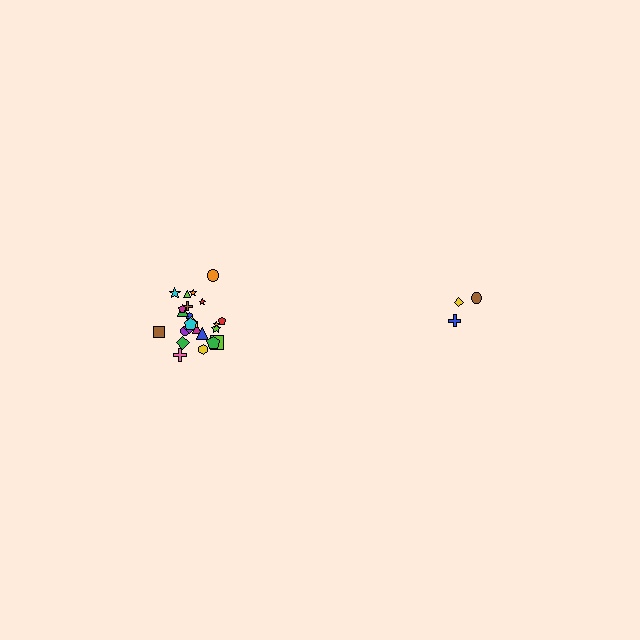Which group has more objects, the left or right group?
The left group.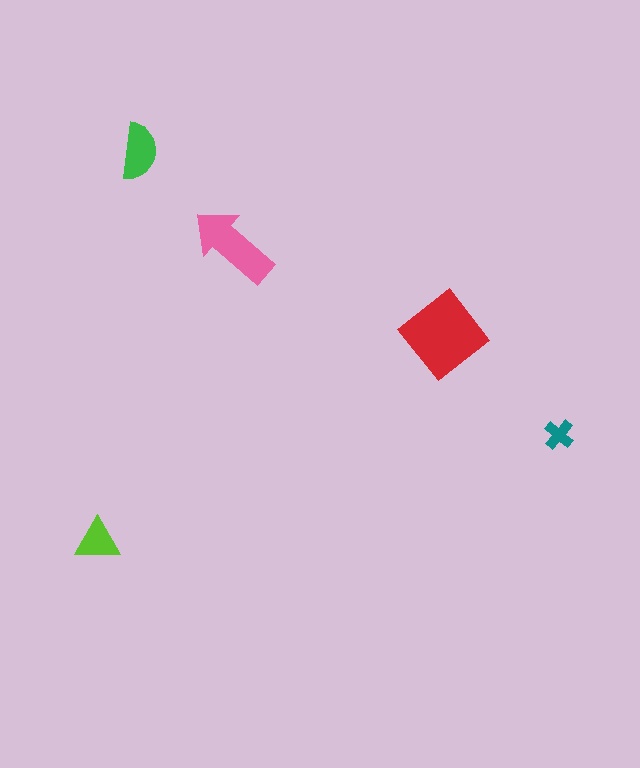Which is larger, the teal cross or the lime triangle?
The lime triangle.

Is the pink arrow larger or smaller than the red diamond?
Smaller.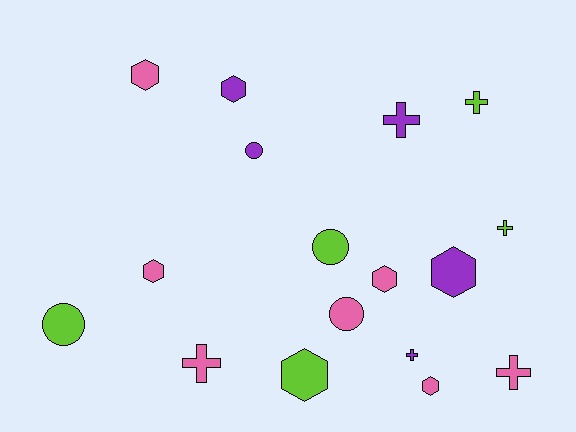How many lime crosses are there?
There are 2 lime crosses.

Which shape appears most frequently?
Hexagon, with 7 objects.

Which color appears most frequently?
Pink, with 7 objects.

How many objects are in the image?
There are 17 objects.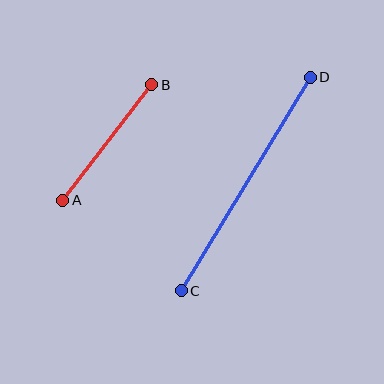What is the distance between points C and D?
The distance is approximately 249 pixels.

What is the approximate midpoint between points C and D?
The midpoint is at approximately (246, 184) pixels.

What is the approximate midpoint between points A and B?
The midpoint is at approximately (107, 143) pixels.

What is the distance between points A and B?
The distance is approximately 146 pixels.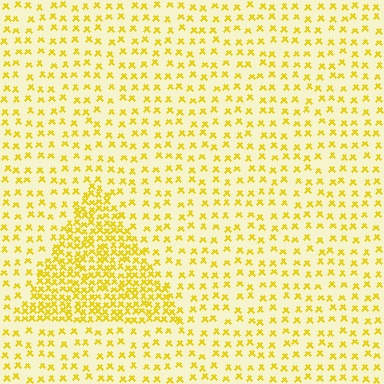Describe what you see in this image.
The image contains small yellow elements arranged at two different densities. A triangle-shaped region is visible where the elements are more densely packed than the surrounding area.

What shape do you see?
I see a triangle.